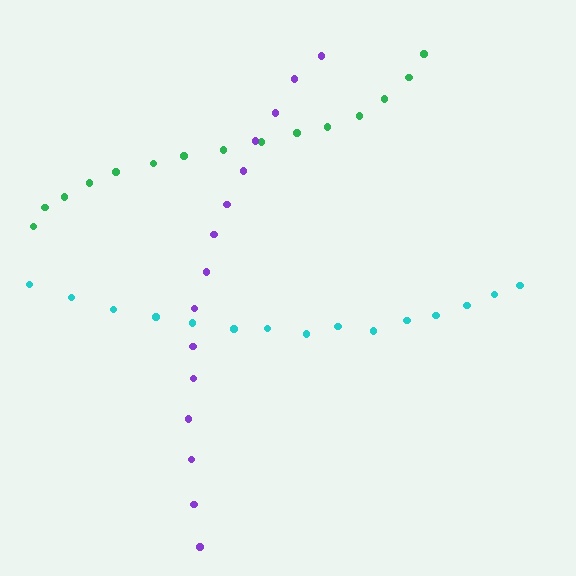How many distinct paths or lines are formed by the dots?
There are 3 distinct paths.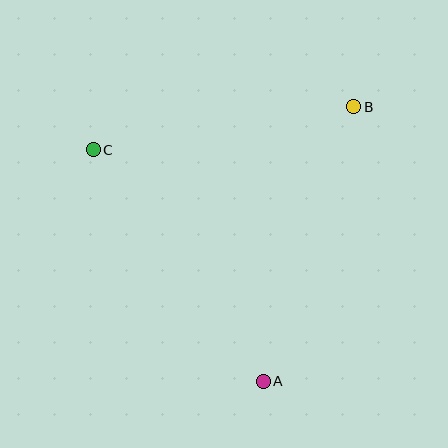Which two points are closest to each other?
Points B and C are closest to each other.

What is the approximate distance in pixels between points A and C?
The distance between A and C is approximately 287 pixels.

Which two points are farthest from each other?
Points A and B are farthest from each other.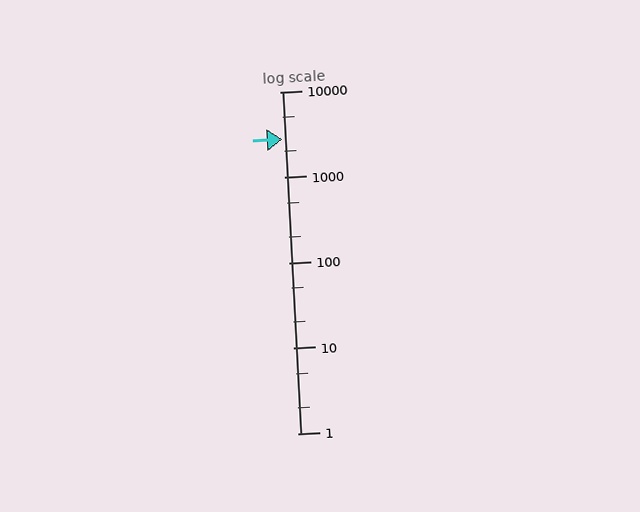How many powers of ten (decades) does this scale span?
The scale spans 4 decades, from 1 to 10000.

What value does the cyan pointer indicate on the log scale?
The pointer indicates approximately 2800.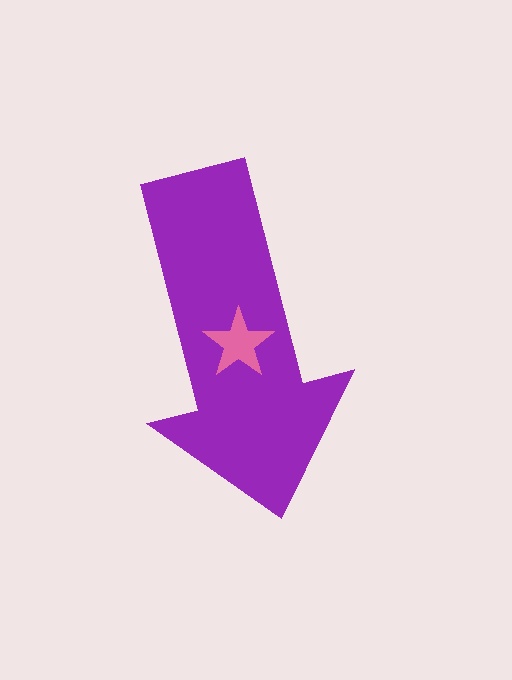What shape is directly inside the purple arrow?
The pink star.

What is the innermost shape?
The pink star.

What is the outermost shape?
The purple arrow.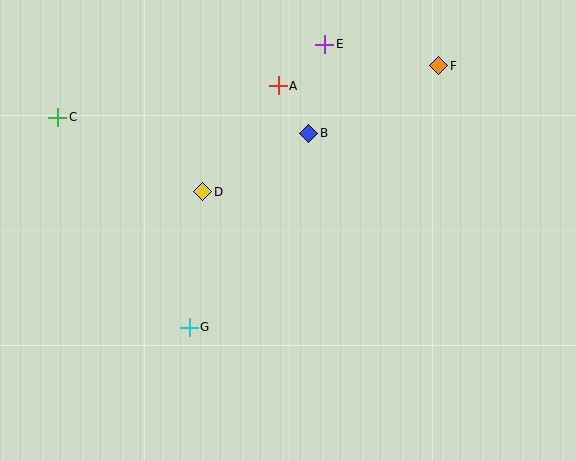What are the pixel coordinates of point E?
Point E is at (325, 44).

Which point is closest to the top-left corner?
Point C is closest to the top-left corner.